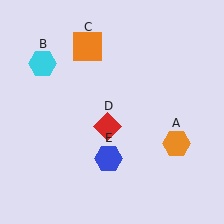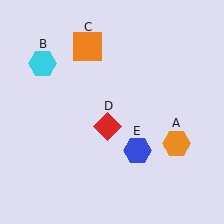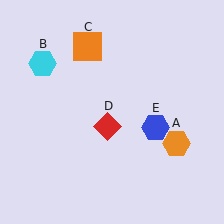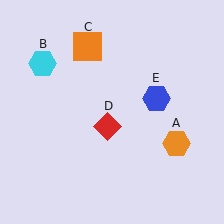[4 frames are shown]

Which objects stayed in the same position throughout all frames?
Orange hexagon (object A) and cyan hexagon (object B) and orange square (object C) and red diamond (object D) remained stationary.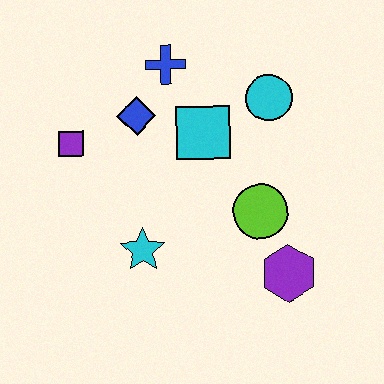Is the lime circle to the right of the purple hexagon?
No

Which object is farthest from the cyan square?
The purple hexagon is farthest from the cyan square.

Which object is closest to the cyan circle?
The cyan square is closest to the cyan circle.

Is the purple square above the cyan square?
No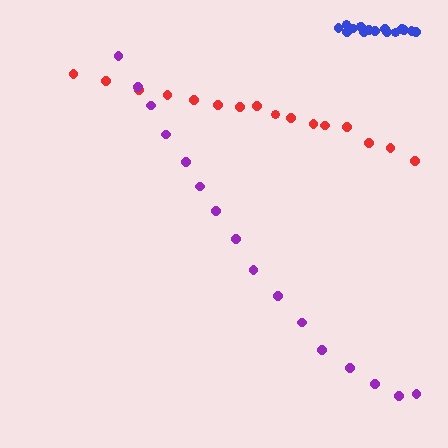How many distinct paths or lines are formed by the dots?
There are 3 distinct paths.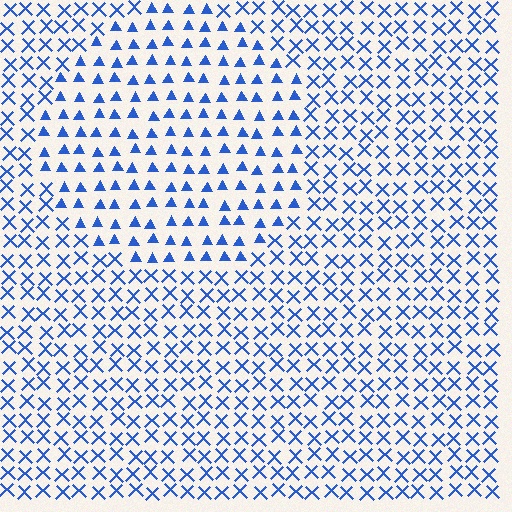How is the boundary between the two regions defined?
The boundary is defined by a change in element shape: triangles inside vs. X marks outside. All elements share the same color and spacing.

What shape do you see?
I see a circle.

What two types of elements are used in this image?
The image uses triangles inside the circle region and X marks outside it.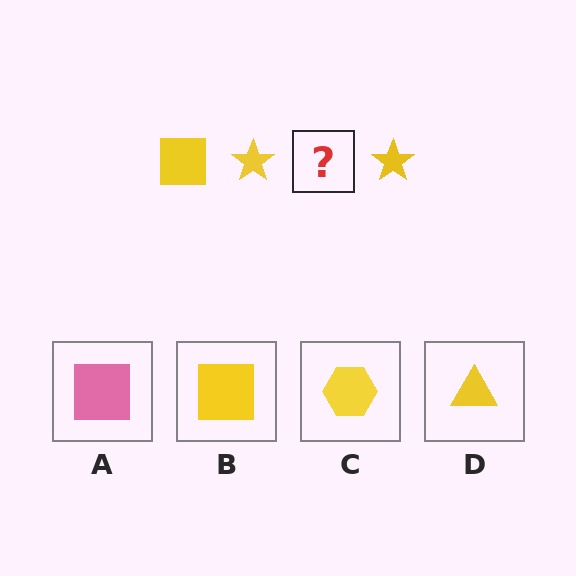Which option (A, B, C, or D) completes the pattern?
B.